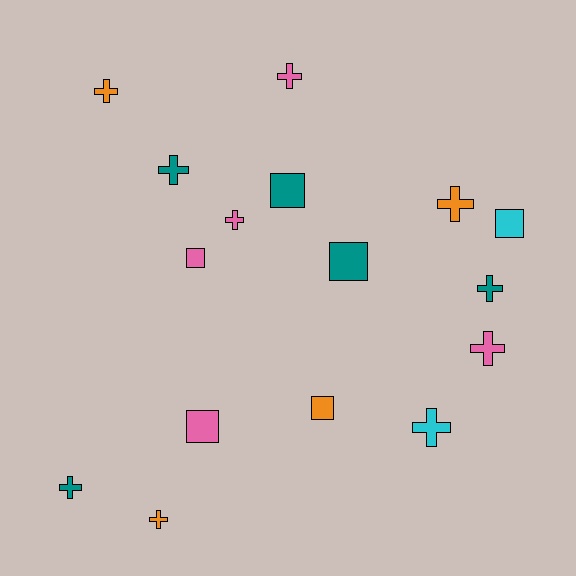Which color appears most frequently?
Teal, with 5 objects.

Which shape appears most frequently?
Cross, with 10 objects.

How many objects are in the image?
There are 16 objects.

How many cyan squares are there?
There is 1 cyan square.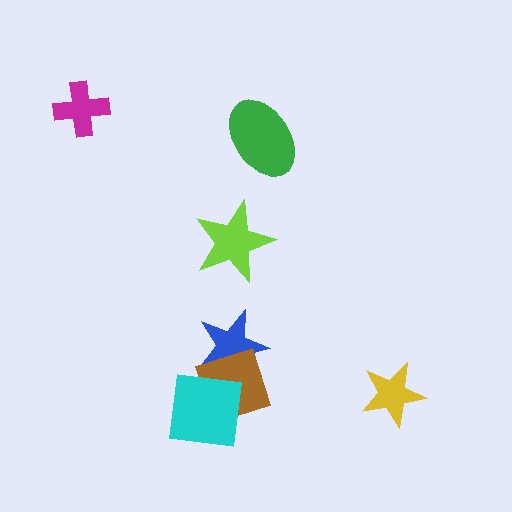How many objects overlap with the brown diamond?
2 objects overlap with the brown diamond.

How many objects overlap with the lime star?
0 objects overlap with the lime star.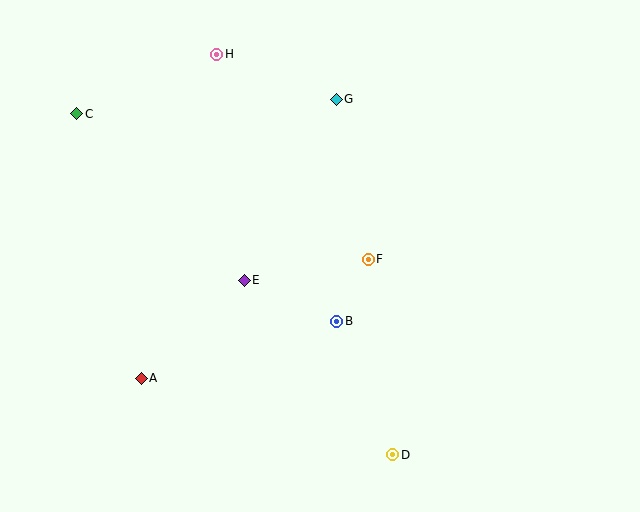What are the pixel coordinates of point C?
Point C is at (77, 114).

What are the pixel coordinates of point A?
Point A is at (141, 378).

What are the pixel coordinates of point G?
Point G is at (336, 99).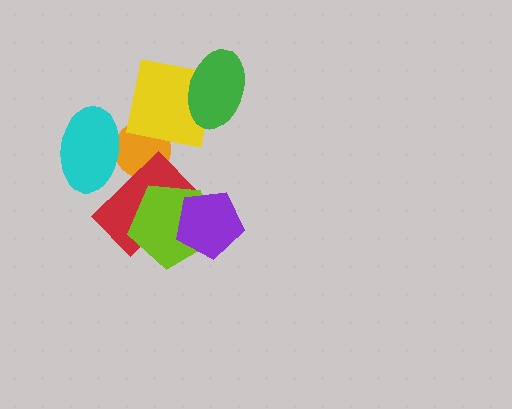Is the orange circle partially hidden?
Yes, it is partially covered by another shape.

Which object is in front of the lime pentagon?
The purple pentagon is in front of the lime pentagon.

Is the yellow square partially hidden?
Yes, it is partially covered by another shape.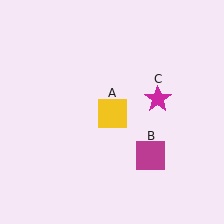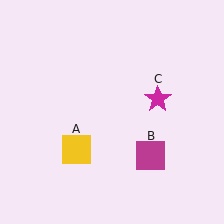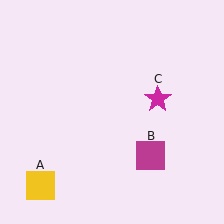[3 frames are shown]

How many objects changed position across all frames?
1 object changed position: yellow square (object A).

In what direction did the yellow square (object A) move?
The yellow square (object A) moved down and to the left.